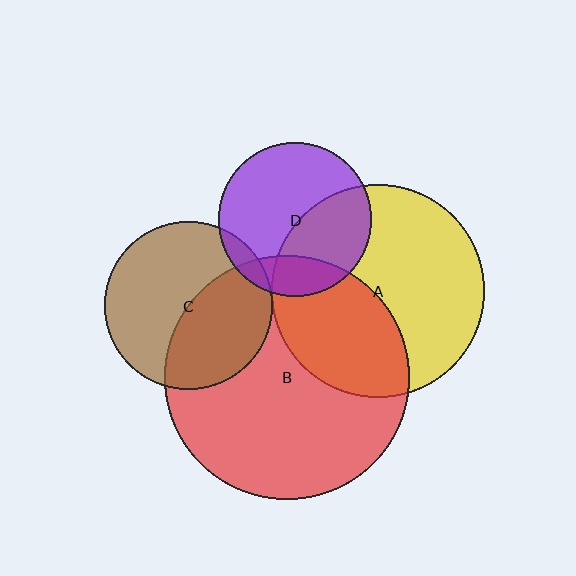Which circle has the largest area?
Circle B (red).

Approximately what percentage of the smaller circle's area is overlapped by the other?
Approximately 5%.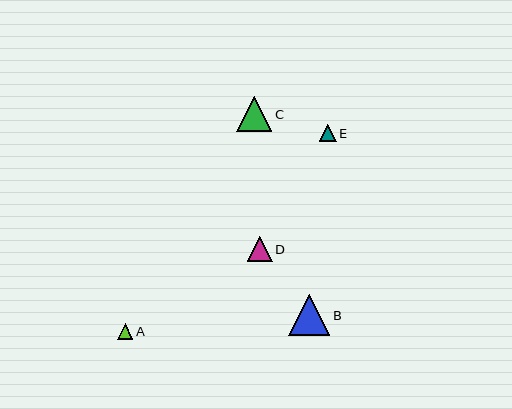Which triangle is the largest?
Triangle B is the largest with a size of approximately 41 pixels.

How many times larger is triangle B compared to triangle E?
Triangle B is approximately 2.4 times the size of triangle E.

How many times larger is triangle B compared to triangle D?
Triangle B is approximately 1.7 times the size of triangle D.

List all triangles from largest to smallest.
From largest to smallest: B, C, D, E, A.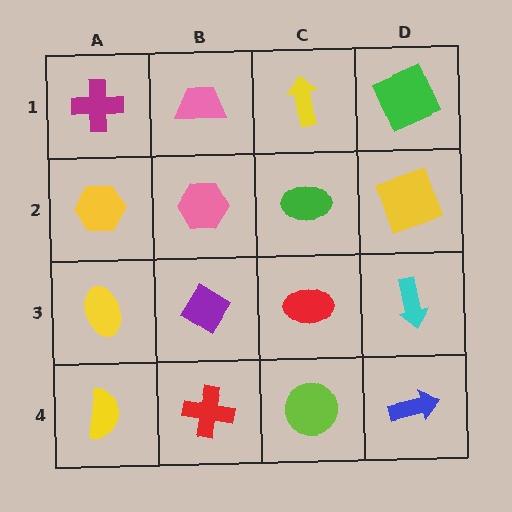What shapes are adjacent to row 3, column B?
A pink hexagon (row 2, column B), a red cross (row 4, column B), a yellow ellipse (row 3, column A), a red ellipse (row 3, column C).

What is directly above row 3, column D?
A yellow square.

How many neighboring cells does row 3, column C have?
4.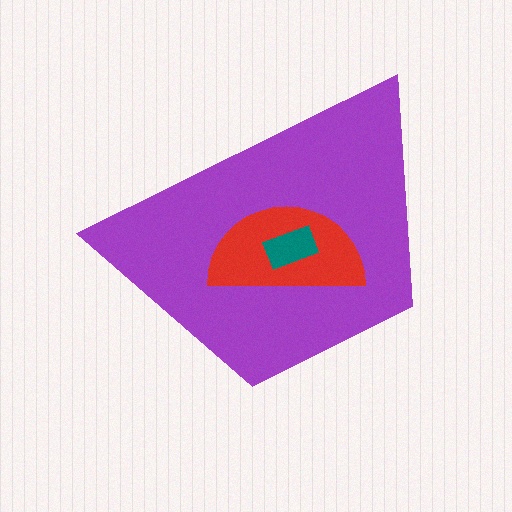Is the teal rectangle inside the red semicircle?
Yes.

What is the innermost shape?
The teal rectangle.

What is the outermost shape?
The purple trapezoid.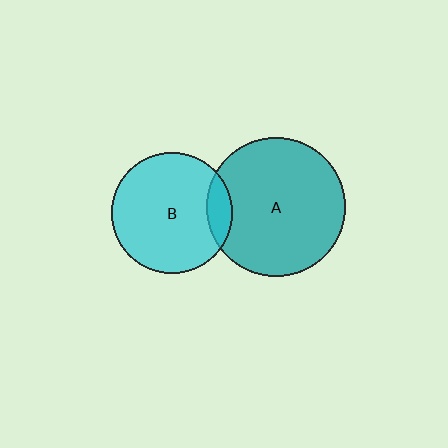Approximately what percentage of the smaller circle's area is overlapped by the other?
Approximately 10%.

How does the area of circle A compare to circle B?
Approximately 1.3 times.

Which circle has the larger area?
Circle A (teal).